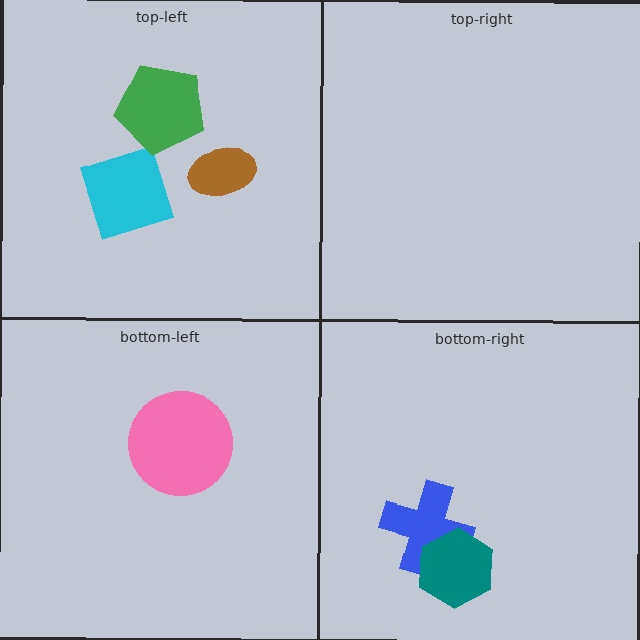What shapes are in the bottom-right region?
The blue cross, the teal hexagon.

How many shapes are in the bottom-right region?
2.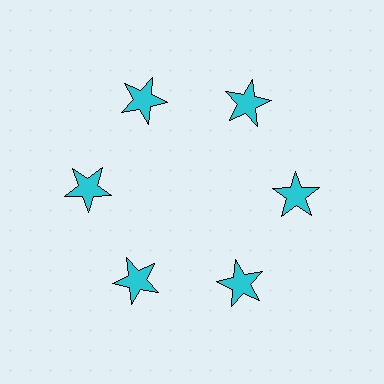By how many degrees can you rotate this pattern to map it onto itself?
The pattern maps onto itself every 60 degrees of rotation.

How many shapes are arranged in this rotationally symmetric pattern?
There are 6 shapes, arranged in 6 groups of 1.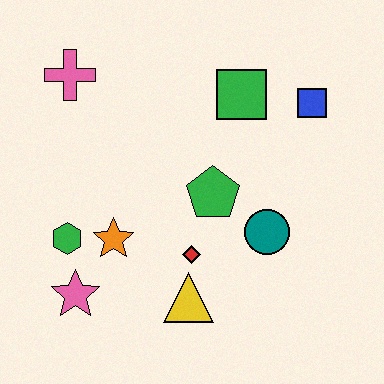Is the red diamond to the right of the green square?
No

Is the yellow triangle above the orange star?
No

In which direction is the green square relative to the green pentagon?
The green square is above the green pentagon.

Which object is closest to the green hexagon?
The orange star is closest to the green hexagon.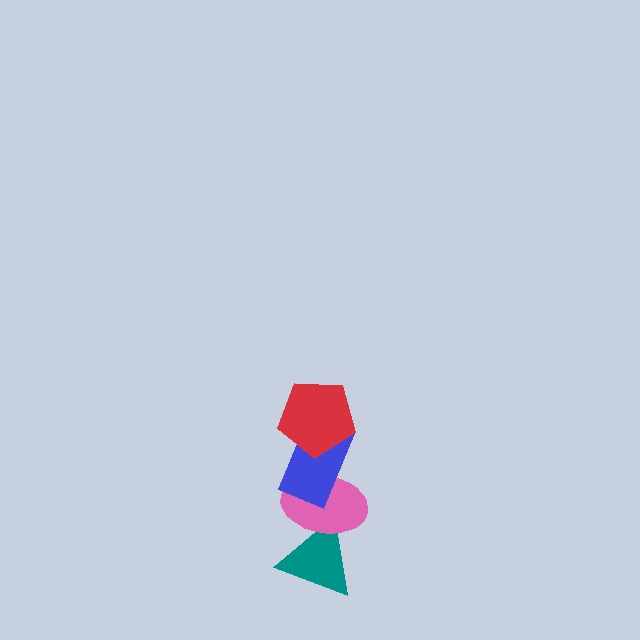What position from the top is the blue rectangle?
The blue rectangle is 2nd from the top.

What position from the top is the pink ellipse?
The pink ellipse is 3rd from the top.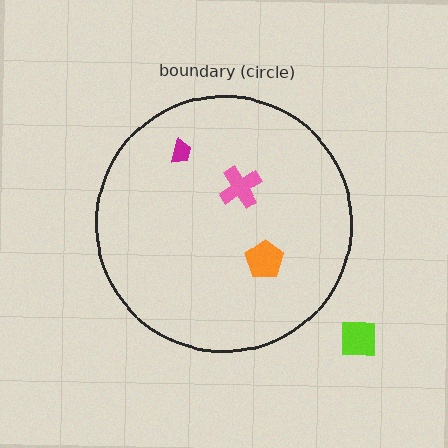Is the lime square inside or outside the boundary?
Outside.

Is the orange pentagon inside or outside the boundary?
Inside.